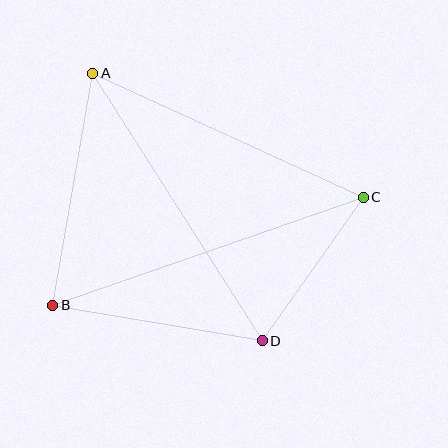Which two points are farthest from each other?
Points B and C are farthest from each other.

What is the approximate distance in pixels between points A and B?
The distance between A and B is approximately 235 pixels.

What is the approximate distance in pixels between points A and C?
The distance between A and C is approximately 298 pixels.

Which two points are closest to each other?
Points C and D are closest to each other.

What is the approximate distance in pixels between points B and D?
The distance between B and D is approximately 213 pixels.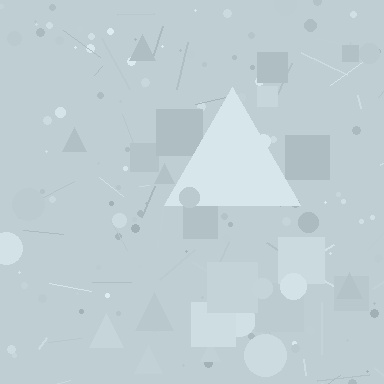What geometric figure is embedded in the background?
A triangle is embedded in the background.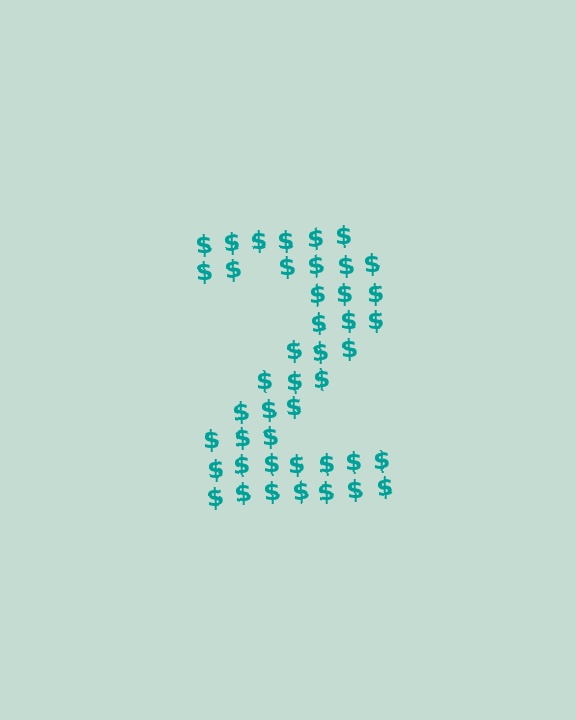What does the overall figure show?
The overall figure shows the digit 2.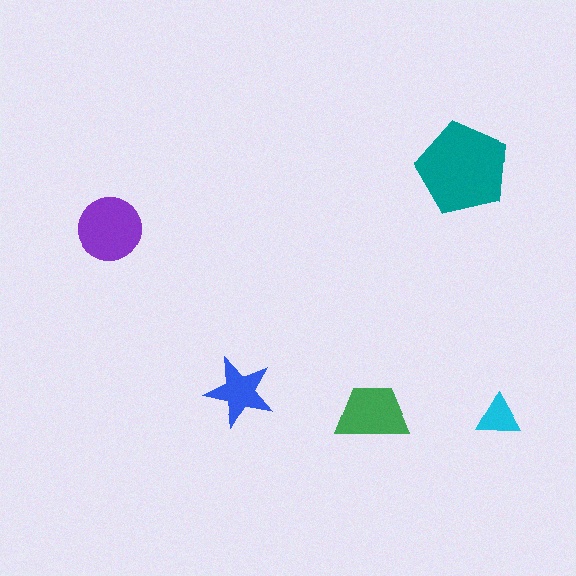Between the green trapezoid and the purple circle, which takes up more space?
The purple circle.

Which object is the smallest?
The cyan triangle.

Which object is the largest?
The teal pentagon.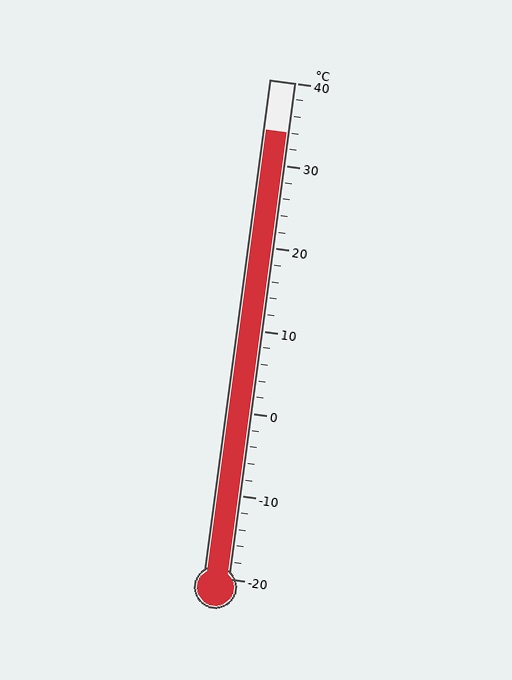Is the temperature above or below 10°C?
The temperature is above 10°C.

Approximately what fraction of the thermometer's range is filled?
The thermometer is filled to approximately 90% of its range.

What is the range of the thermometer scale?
The thermometer scale ranges from -20°C to 40°C.